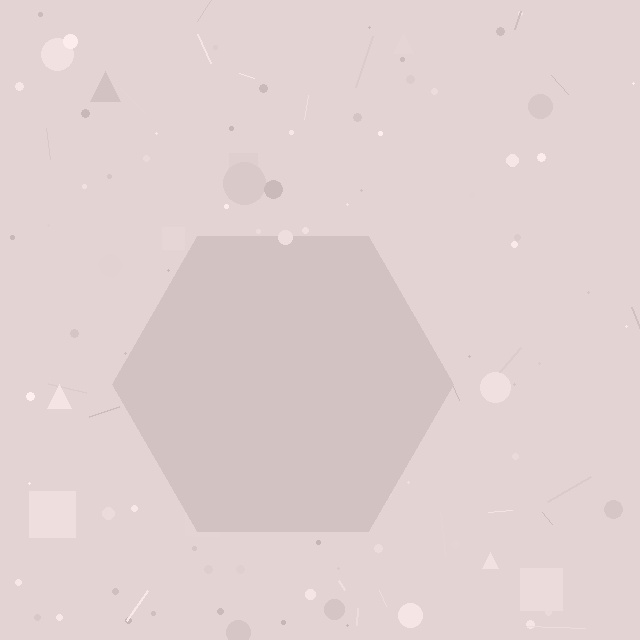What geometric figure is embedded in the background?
A hexagon is embedded in the background.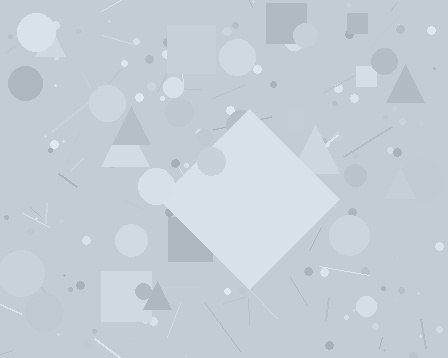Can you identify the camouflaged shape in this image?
The camouflaged shape is a diamond.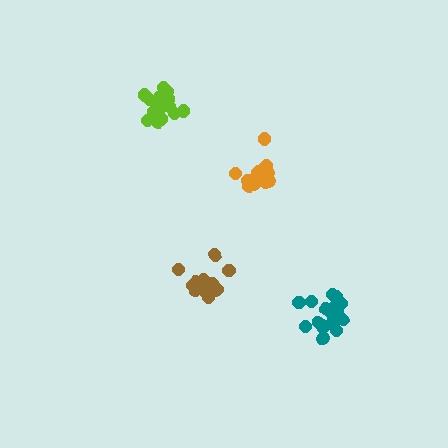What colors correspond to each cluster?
The clusters are colored: brown, teal, orange, lime.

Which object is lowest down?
The teal cluster is bottommost.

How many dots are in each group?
Group 1: 18 dots, Group 2: 17 dots, Group 3: 17 dots, Group 4: 17 dots (69 total).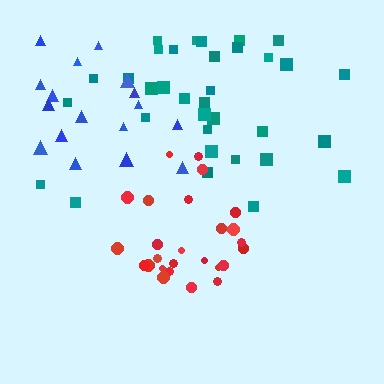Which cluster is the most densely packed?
Red.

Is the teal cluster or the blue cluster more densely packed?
Teal.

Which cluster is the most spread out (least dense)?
Blue.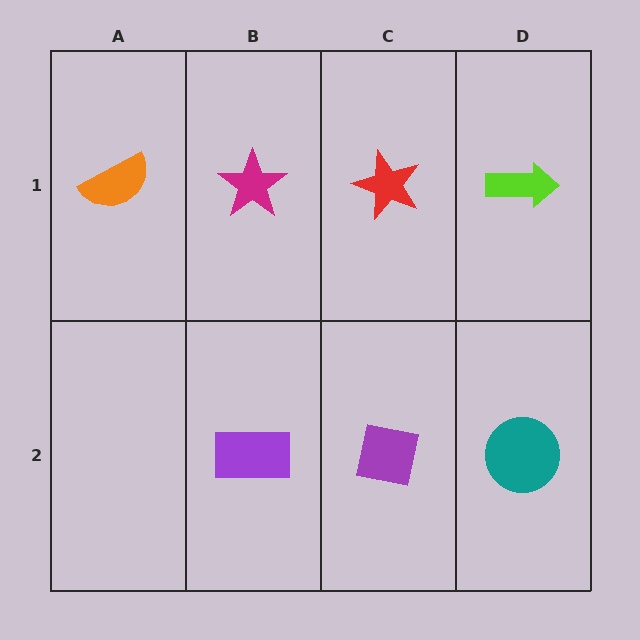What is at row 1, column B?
A magenta star.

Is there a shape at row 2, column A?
No, that cell is empty.